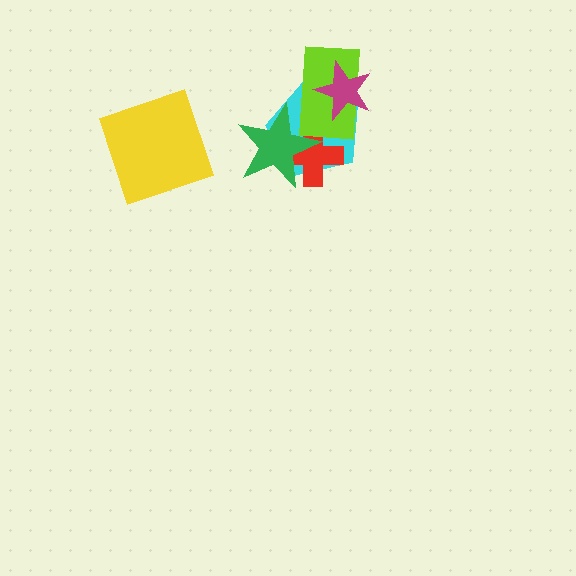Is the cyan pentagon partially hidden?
Yes, it is partially covered by another shape.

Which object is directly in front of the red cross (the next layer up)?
The lime rectangle is directly in front of the red cross.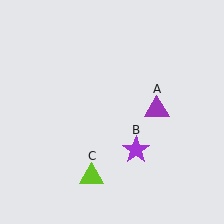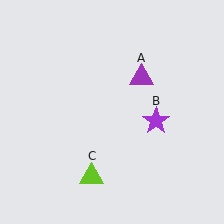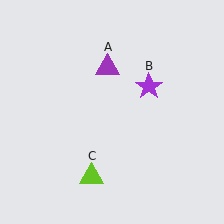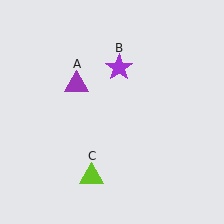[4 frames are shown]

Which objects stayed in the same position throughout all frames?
Lime triangle (object C) remained stationary.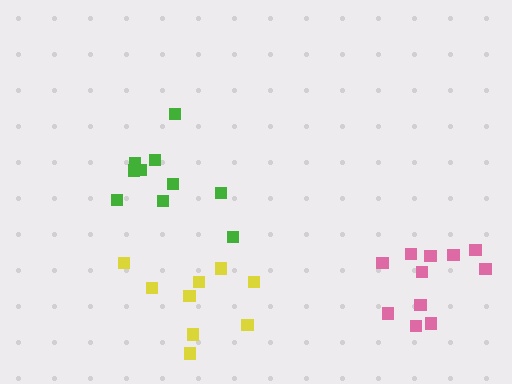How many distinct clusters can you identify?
There are 3 distinct clusters.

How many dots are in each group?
Group 1: 10 dots, Group 2: 11 dots, Group 3: 9 dots (30 total).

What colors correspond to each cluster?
The clusters are colored: green, pink, yellow.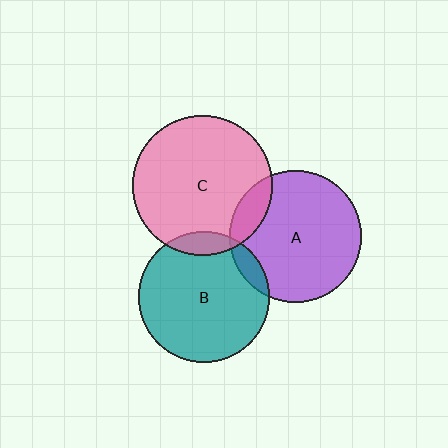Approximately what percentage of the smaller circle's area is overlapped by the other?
Approximately 10%.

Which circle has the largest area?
Circle C (pink).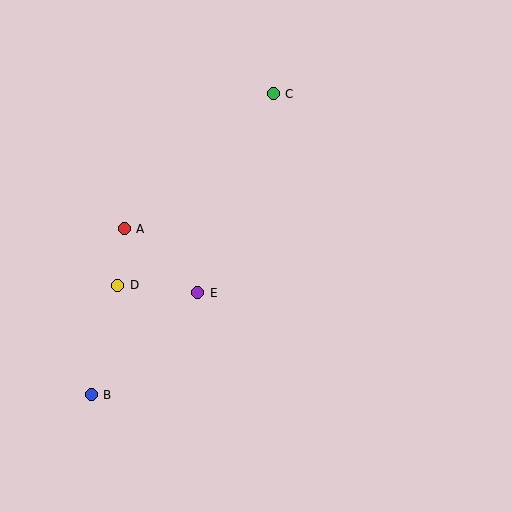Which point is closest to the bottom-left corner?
Point B is closest to the bottom-left corner.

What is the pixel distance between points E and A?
The distance between E and A is 98 pixels.